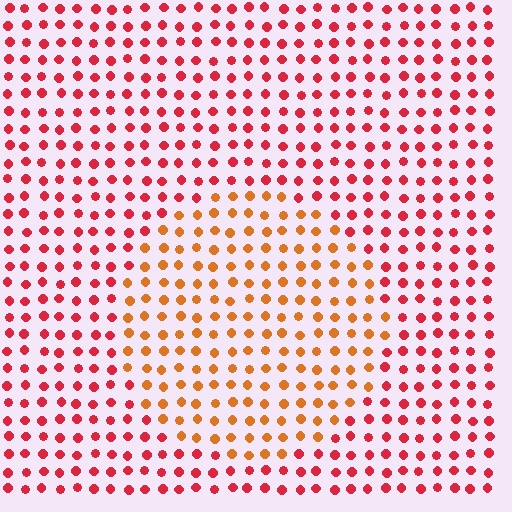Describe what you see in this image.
The image is filled with small red elements in a uniform arrangement. A circle-shaped region is visible where the elements are tinted to a slightly different hue, forming a subtle color boundary.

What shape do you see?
I see a circle.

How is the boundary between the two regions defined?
The boundary is defined purely by a slight shift in hue (about 36 degrees). Spacing, size, and orientation are identical on both sides.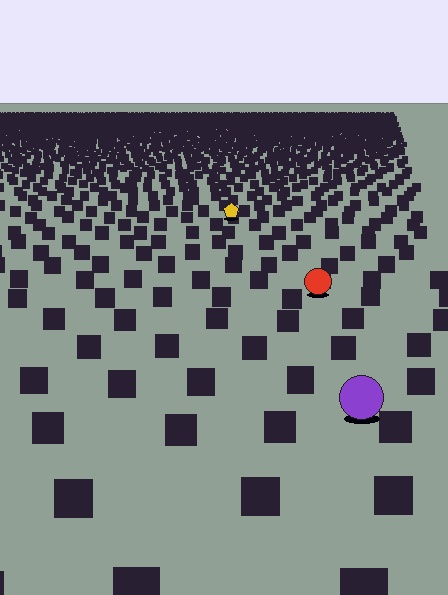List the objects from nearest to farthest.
From nearest to farthest: the purple circle, the red circle, the yellow pentagon.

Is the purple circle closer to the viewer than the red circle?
Yes. The purple circle is closer — you can tell from the texture gradient: the ground texture is coarser near it.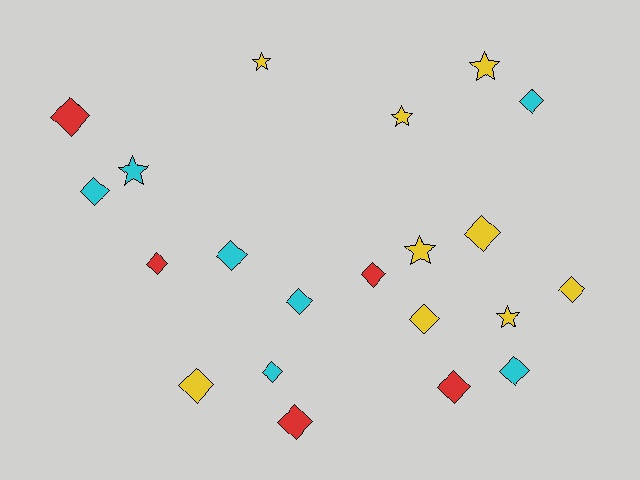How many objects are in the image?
There are 21 objects.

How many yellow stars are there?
There are 5 yellow stars.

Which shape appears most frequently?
Diamond, with 15 objects.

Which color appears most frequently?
Yellow, with 9 objects.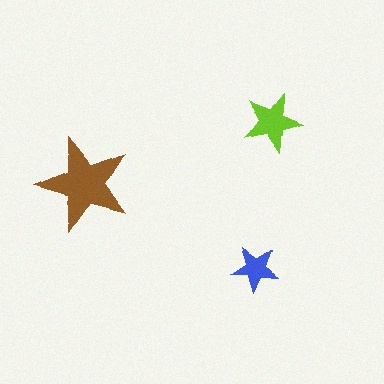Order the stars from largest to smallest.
the brown one, the lime one, the blue one.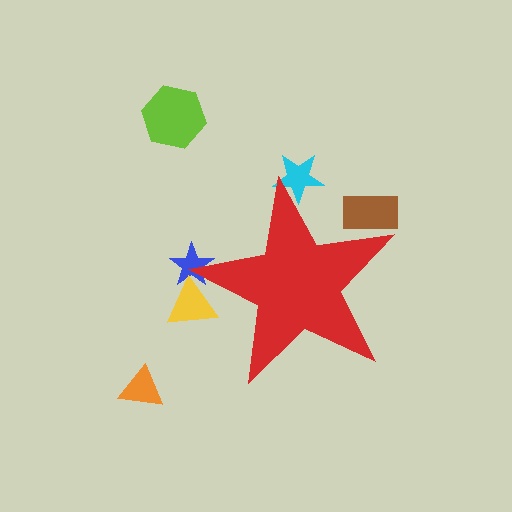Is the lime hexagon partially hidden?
No, the lime hexagon is fully visible.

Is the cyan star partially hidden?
Yes, the cyan star is partially hidden behind the red star.